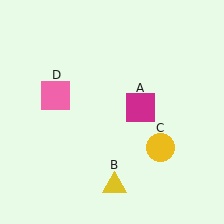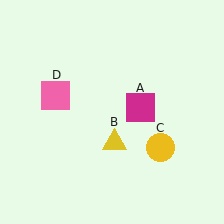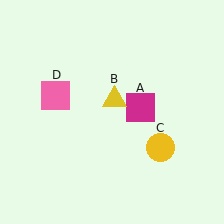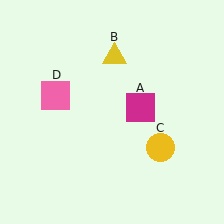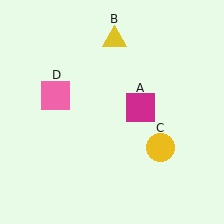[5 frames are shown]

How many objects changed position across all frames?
1 object changed position: yellow triangle (object B).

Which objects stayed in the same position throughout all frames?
Magenta square (object A) and yellow circle (object C) and pink square (object D) remained stationary.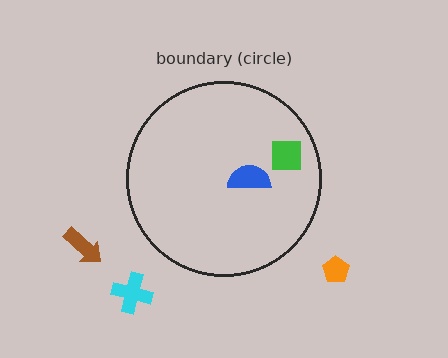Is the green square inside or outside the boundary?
Inside.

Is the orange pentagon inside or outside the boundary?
Outside.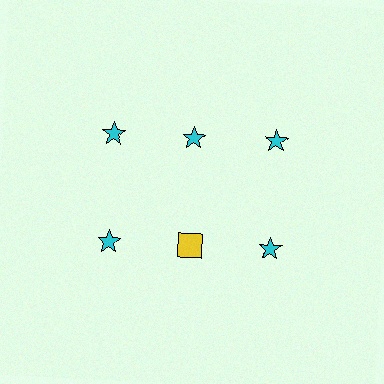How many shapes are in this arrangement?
There are 6 shapes arranged in a grid pattern.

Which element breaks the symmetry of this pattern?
The yellow square in the second row, second from left column breaks the symmetry. All other shapes are cyan stars.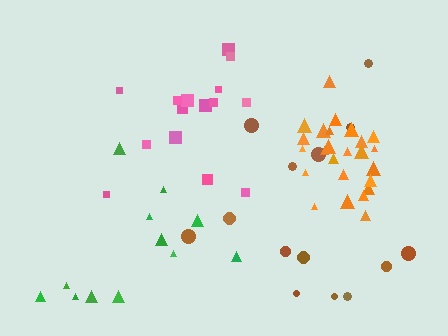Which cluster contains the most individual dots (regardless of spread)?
Orange (25).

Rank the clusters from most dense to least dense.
orange, pink, brown, green.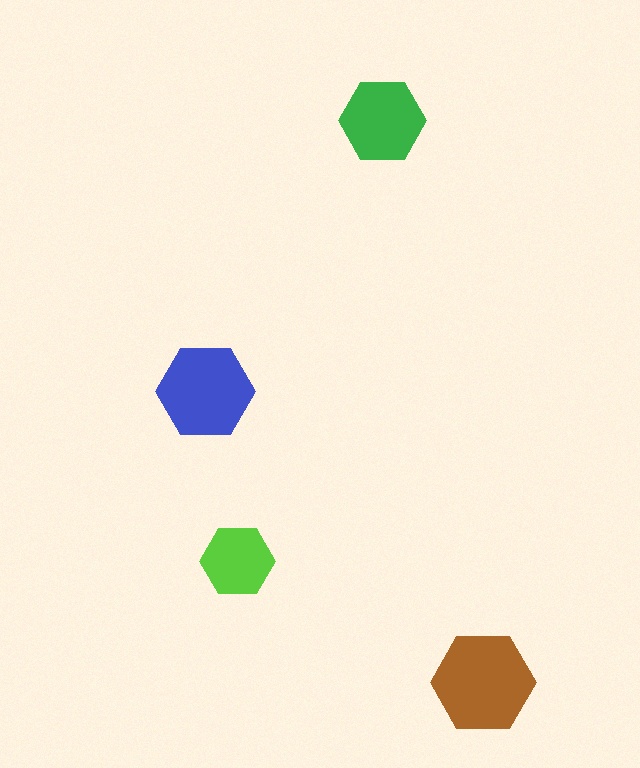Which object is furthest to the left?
The blue hexagon is leftmost.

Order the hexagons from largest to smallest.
the brown one, the blue one, the green one, the lime one.